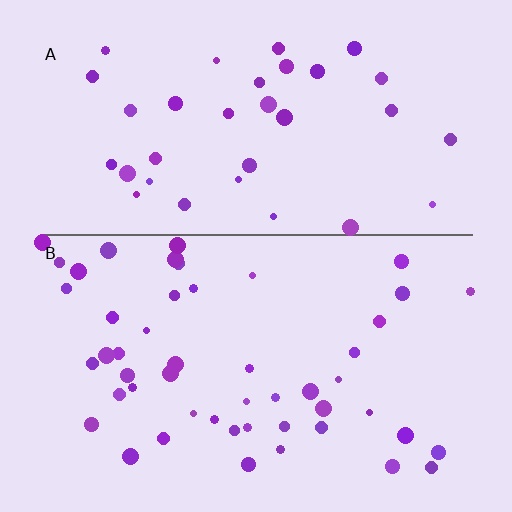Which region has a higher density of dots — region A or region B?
B (the bottom).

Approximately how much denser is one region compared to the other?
Approximately 1.4× — region B over region A.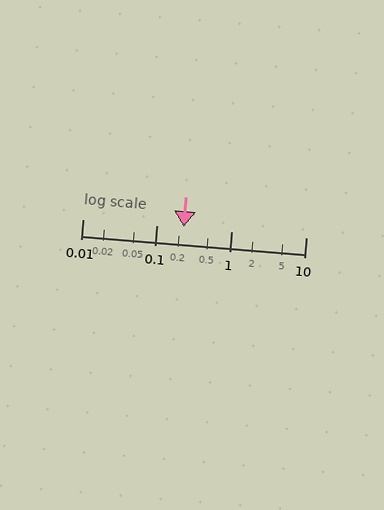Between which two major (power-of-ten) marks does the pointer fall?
The pointer is between 0.1 and 1.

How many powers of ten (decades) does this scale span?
The scale spans 3 decades, from 0.01 to 10.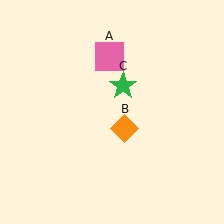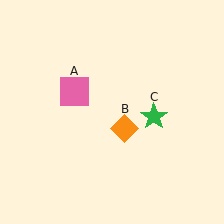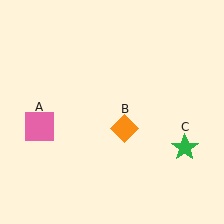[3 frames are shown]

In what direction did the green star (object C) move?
The green star (object C) moved down and to the right.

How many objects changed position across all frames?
2 objects changed position: pink square (object A), green star (object C).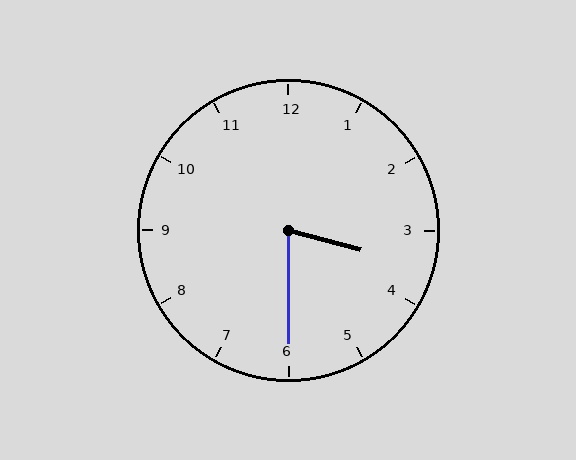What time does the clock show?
3:30.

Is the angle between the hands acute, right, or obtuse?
It is acute.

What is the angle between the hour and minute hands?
Approximately 75 degrees.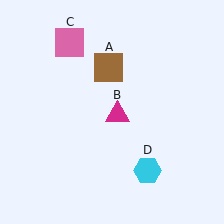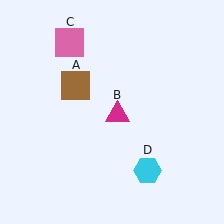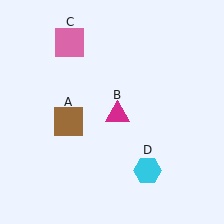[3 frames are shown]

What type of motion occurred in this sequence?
The brown square (object A) rotated counterclockwise around the center of the scene.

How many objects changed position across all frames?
1 object changed position: brown square (object A).